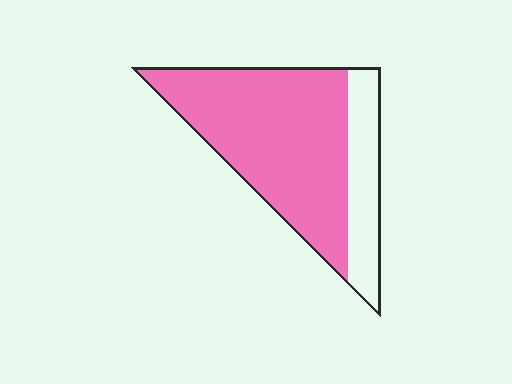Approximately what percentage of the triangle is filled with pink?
Approximately 75%.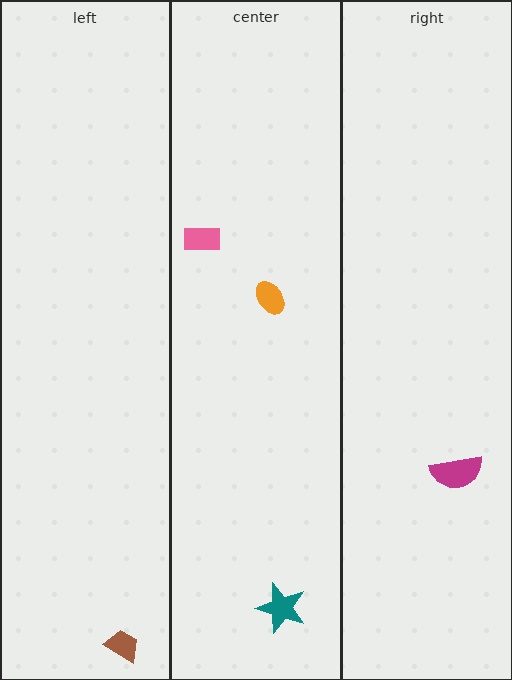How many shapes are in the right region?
1.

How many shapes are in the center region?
3.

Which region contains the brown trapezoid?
The left region.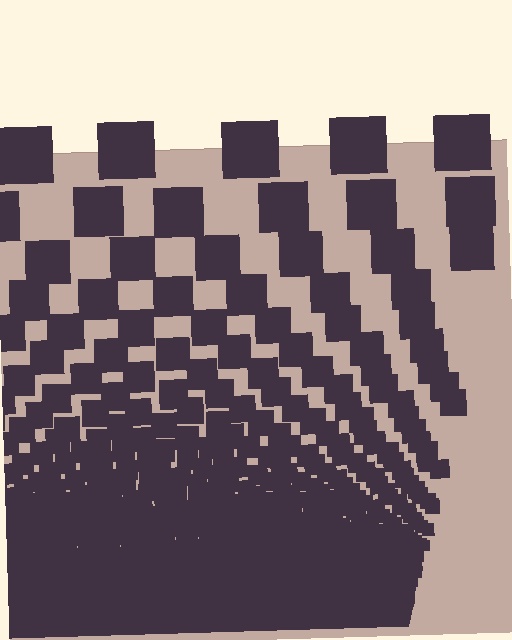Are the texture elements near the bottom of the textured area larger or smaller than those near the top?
Smaller. The gradient is inverted — elements near the bottom are smaller and denser.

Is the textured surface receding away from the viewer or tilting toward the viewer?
The surface appears to tilt toward the viewer. Texture elements get larger and sparser toward the top.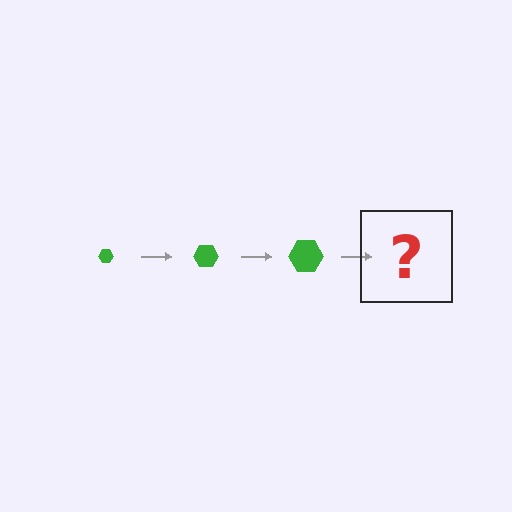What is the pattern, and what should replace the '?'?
The pattern is that the hexagon gets progressively larger each step. The '?' should be a green hexagon, larger than the previous one.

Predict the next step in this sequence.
The next step is a green hexagon, larger than the previous one.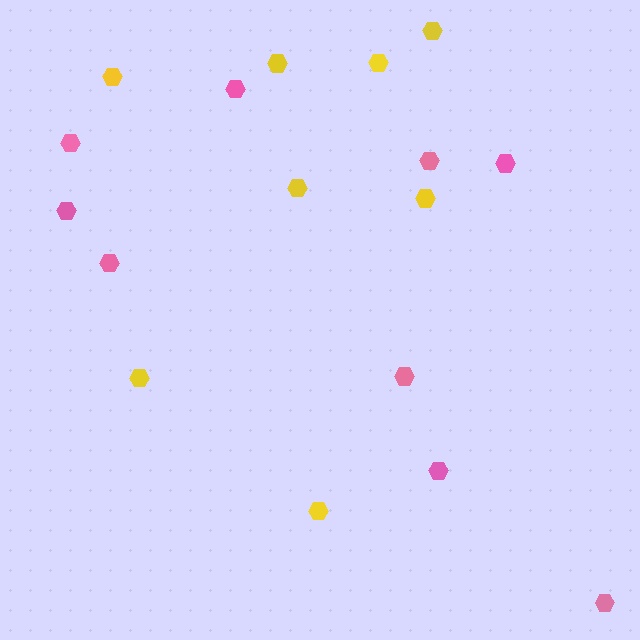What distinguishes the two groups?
There are 2 groups: one group of pink hexagons (9) and one group of yellow hexagons (8).